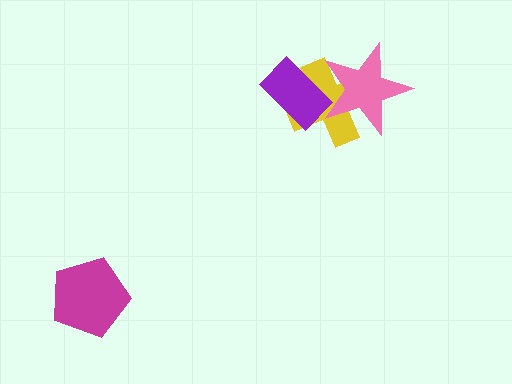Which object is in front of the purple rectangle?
The pink star is in front of the purple rectangle.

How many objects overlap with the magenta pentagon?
0 objects overlap with the magenta pentagon.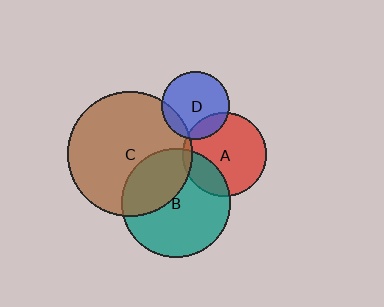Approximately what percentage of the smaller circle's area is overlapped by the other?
Approximately 25%.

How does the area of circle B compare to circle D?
Approximately 2.6 times.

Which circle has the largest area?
Circle C (brown).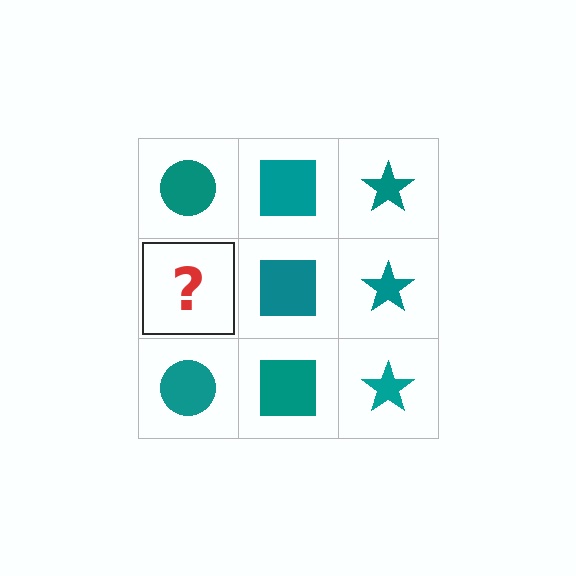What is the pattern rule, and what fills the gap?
The rule is that each column has a consistent shape. The gap should be filled with a teal circle.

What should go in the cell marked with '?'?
The missing cell should contain a teal circle.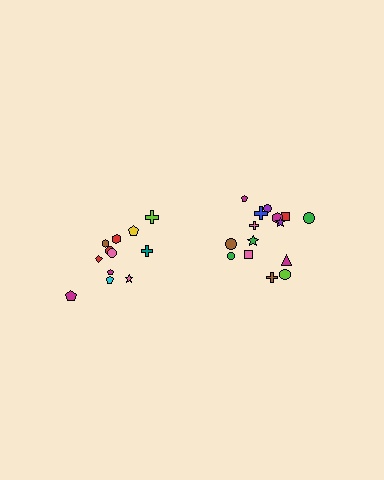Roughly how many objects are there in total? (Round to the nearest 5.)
Roughly 25 objects in total.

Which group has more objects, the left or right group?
The right group.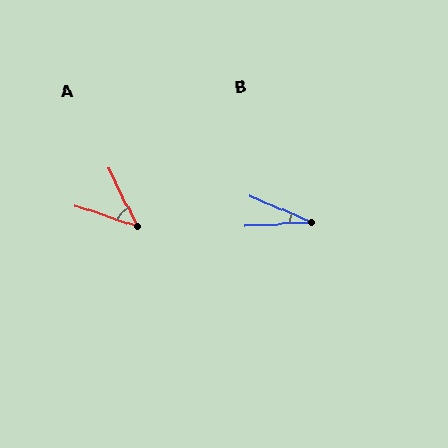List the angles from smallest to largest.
B (27°), A (45°).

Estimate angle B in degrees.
Approximately 27 degrees.